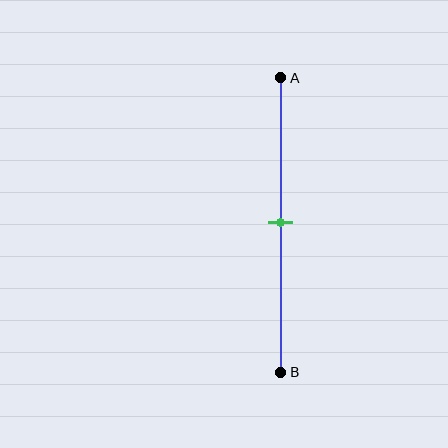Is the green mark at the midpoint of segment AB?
Yes, the mark is approximately at the midpoint.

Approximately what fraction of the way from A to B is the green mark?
The green mark is approximately 50% of the way from A to B.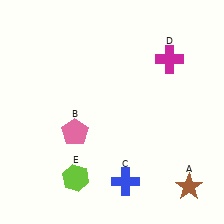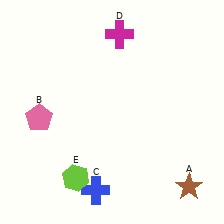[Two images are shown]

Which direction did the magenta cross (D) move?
The magenta cross (D) moved left.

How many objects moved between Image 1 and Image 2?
3 objects moved between the two images.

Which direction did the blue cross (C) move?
The blue cross (C) moved left.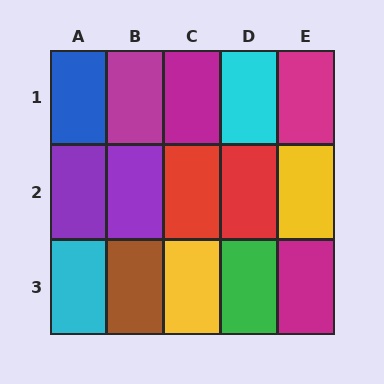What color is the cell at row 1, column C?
Magenta.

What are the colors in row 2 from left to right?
Purple, purple, red, red, yellow.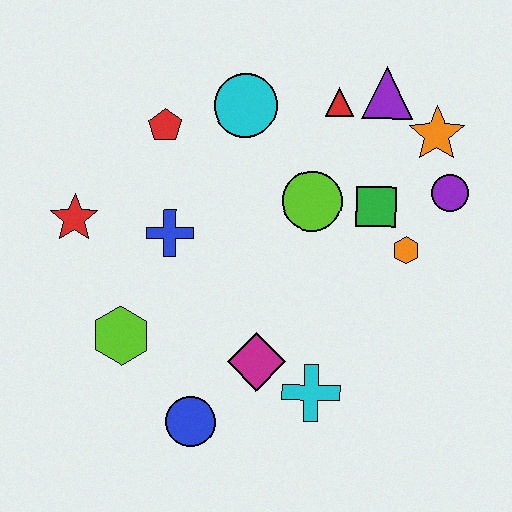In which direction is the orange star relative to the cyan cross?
The orange star is above the cyan cross.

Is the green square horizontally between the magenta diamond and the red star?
No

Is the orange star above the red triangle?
No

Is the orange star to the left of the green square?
No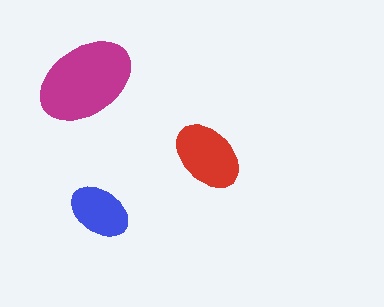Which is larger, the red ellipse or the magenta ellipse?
The magenta one.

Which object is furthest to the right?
The red ellipse is rightmost.